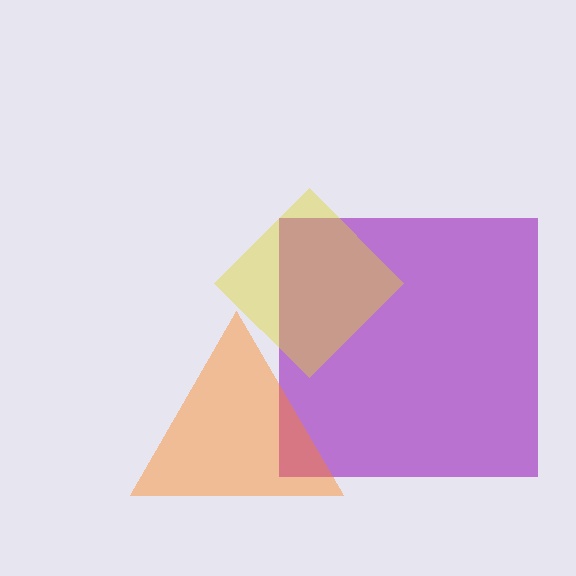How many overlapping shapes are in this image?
There are 3 overlapping shapes in the image.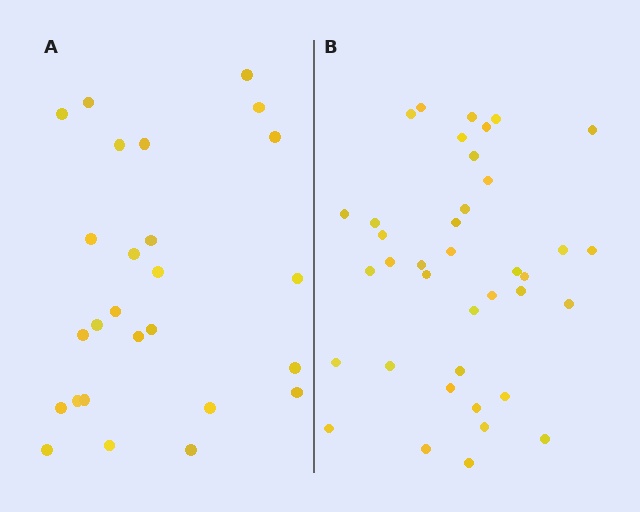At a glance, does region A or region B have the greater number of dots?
Region B (the right region) has more dots.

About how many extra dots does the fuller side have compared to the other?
Region B has roughly 12 or so more dots than region A.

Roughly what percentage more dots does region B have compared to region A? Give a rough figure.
About 45% more.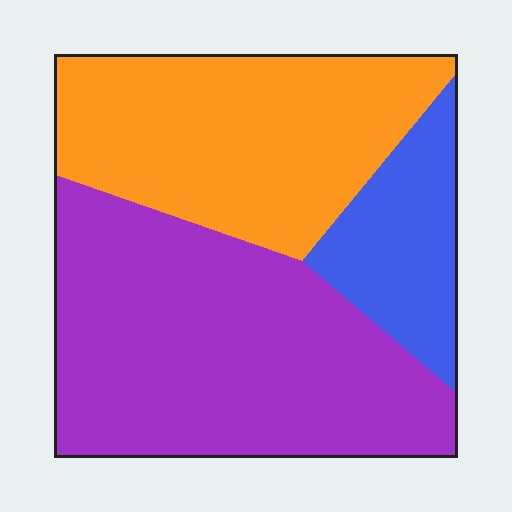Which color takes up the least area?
Blue, at roughly 15%.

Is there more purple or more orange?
Purple.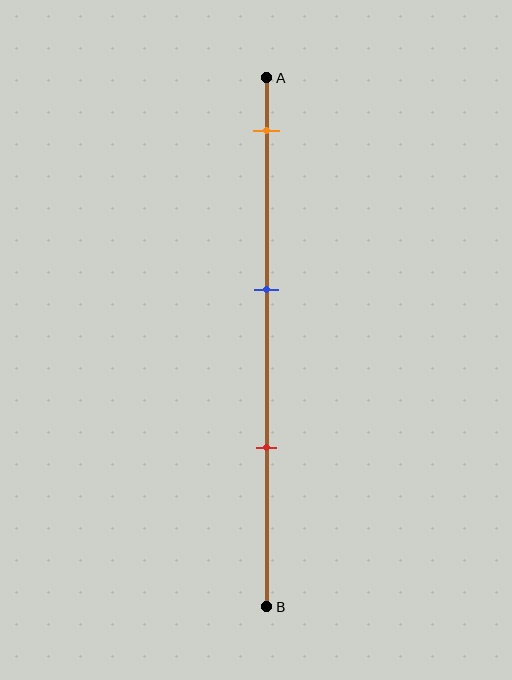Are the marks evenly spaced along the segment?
Yes, the marks are approximately evenly spaced.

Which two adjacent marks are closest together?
The blue and red marks are the closest adjacent pair.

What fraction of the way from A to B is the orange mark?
The orange mark is approximately 10% (0.1) of the way from A to B.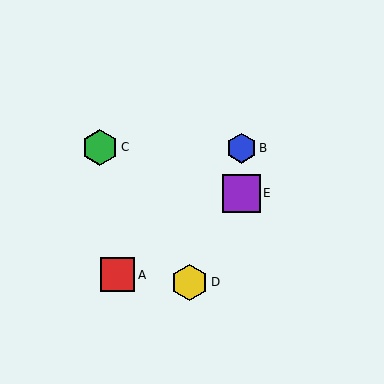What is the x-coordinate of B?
Object B is at x≈241.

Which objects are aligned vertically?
Objects B, E are aligned vertically.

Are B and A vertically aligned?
No, B is at x≈241 and A is at x≈117.